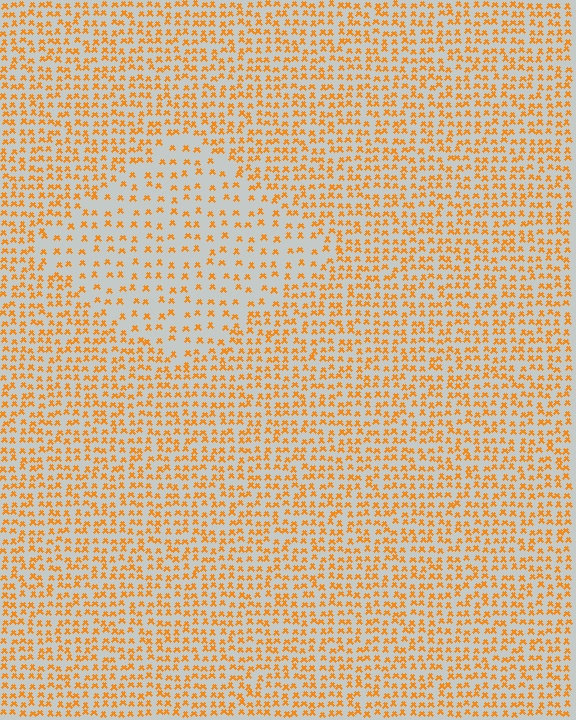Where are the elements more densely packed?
The elements are more densely packed outside the diamond boundary.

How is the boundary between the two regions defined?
The boundary is defined by a change in element density (approximately 2.0x ratio). All elements are the same color, size, and shape.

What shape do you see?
I see a diamond.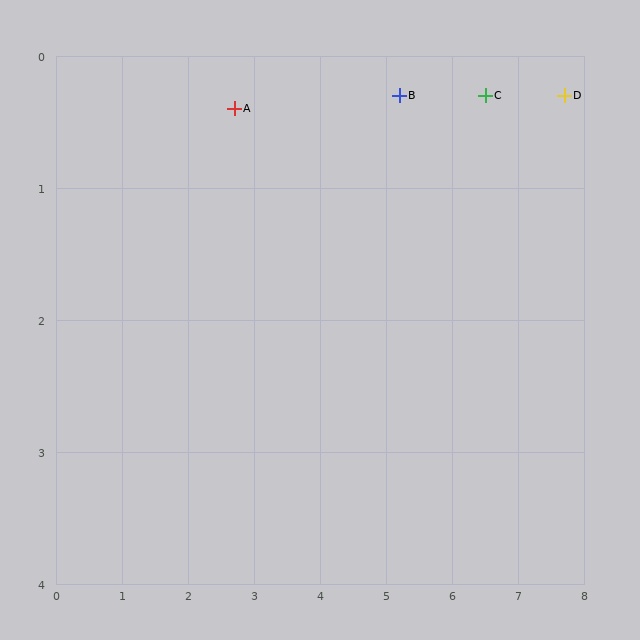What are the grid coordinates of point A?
Point A is at approximately (2.7, 0.4).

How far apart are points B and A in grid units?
Points B and A are about 2.5 grid units apart.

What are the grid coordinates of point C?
Point C is at approximately (6.5, 0.3).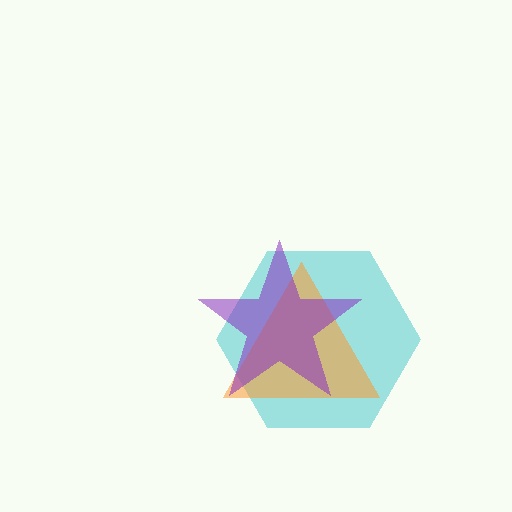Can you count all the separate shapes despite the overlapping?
Yes, there are 3 separate shapes.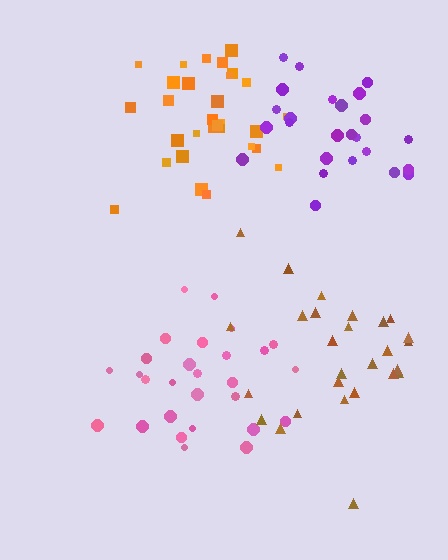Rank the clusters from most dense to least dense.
orange, purple, pink, brown.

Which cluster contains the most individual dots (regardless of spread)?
Orange (31).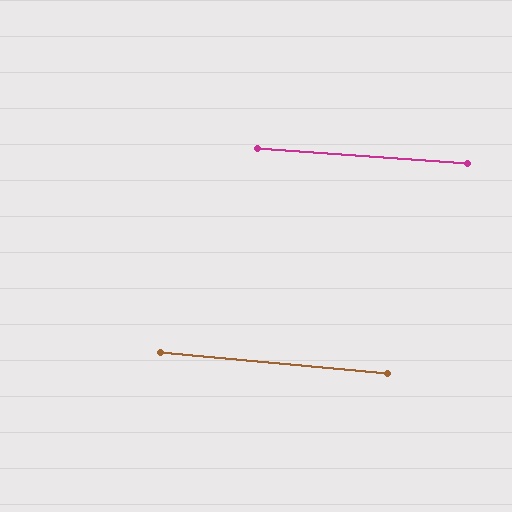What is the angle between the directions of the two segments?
Approximately 1 degree.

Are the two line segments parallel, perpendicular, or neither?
Parallel — their directions differ by only 1.2°.